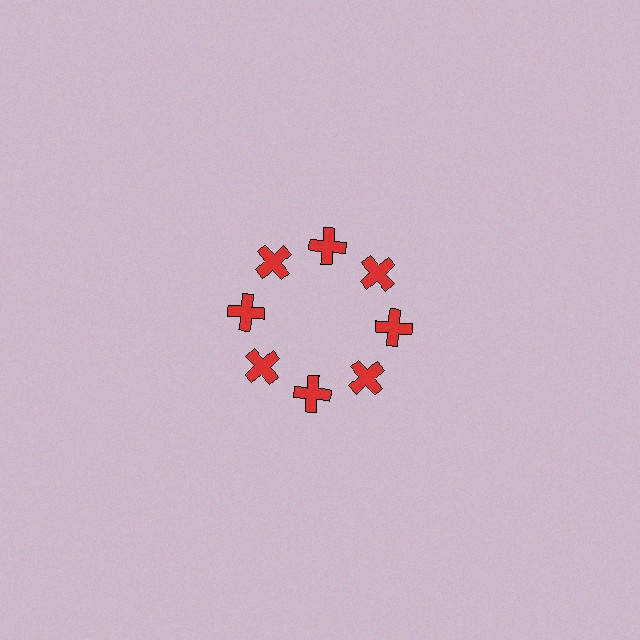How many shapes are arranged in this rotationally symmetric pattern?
There are 8 shapes, arranged in 8 groups of 1.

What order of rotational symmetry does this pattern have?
This pattern has 8-fold rotational symmetry.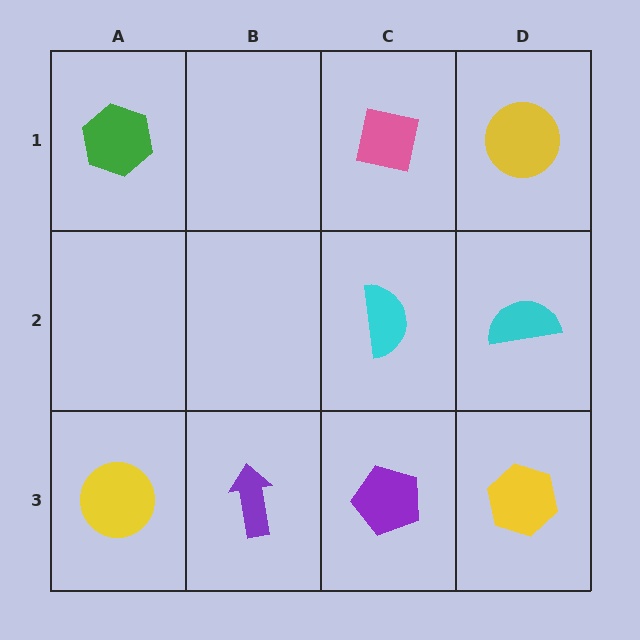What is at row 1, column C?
A pink square.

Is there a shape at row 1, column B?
No, that cell is empty.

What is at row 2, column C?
A cyan semicircle.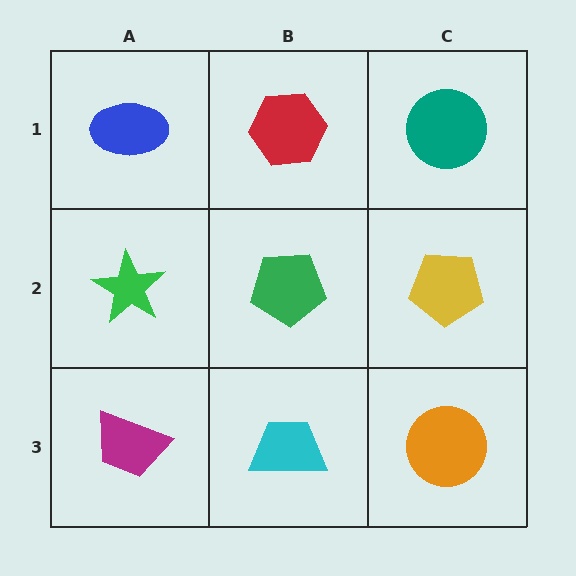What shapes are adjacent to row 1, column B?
A green pentagon (row 2, column B), a blue ellipse (row 1, column A), a teal circle (row 1, column C).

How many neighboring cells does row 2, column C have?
3.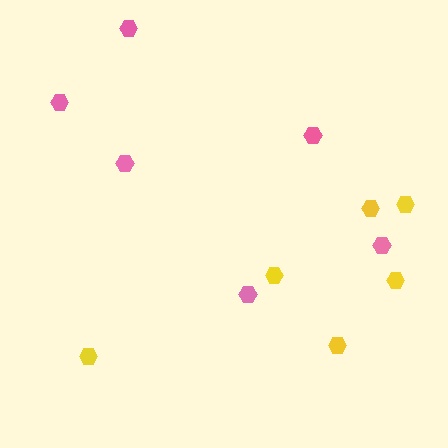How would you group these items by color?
There are 2 groups: one group of yellow hexagons (6) and one group of pink hexagons (6).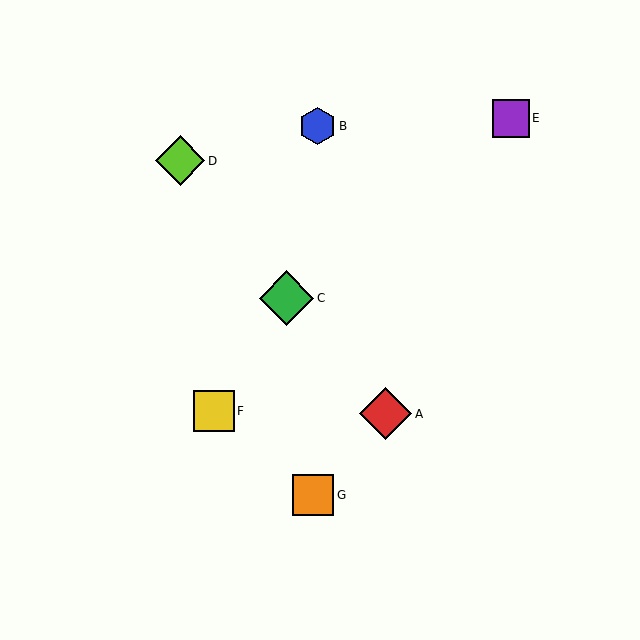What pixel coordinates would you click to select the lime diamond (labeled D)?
Click at (180, 161) to select the lime diamond D.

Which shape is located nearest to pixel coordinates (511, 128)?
The purple square (labeled E) at (511, 118) is nearest to that location.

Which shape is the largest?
The green diamond (labeled C) is the largest.